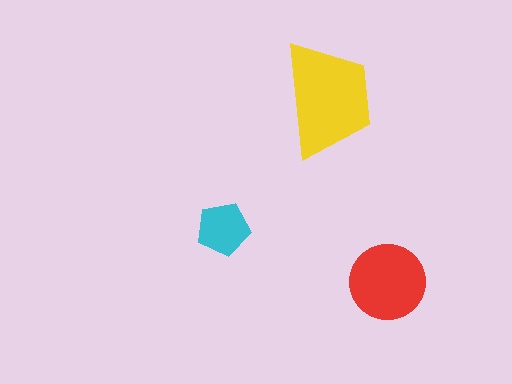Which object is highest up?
The yellow trapezoid is topmost.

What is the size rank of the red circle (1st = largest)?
2nd.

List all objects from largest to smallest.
The yellow trapezoid, the red circle, the cyan pentagon.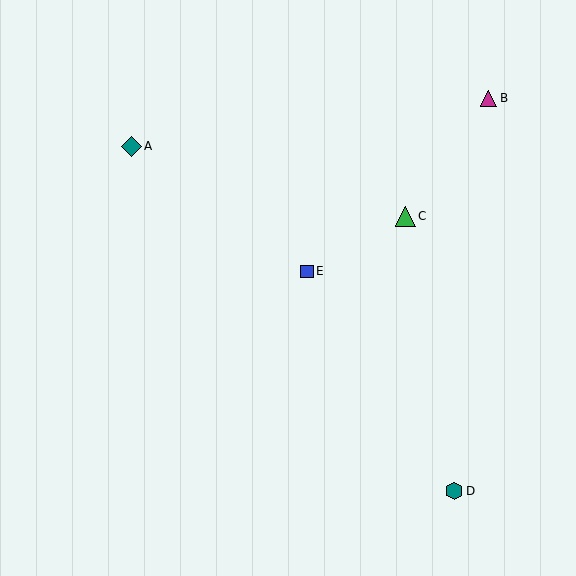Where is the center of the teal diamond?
The center of the teal diamond is at (131, 146).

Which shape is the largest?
The green triangle (labeled C) is the largest.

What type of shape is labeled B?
Shape B is a magenta triangle.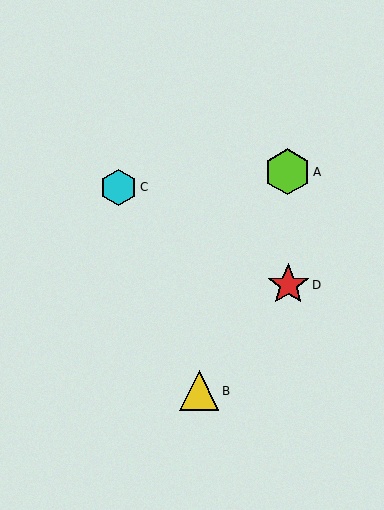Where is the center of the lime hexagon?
The center of the lime hexagon is at (287, 172).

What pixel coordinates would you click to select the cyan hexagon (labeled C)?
Click at (119, 187) to select the cyan hexagon C.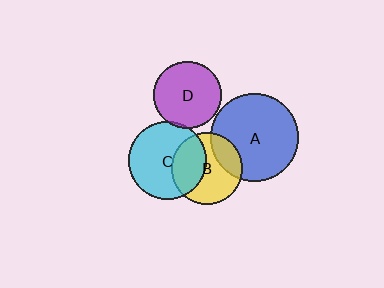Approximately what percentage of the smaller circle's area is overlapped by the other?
Approximately 5%.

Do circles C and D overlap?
Yes.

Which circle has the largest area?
Circle A (blue).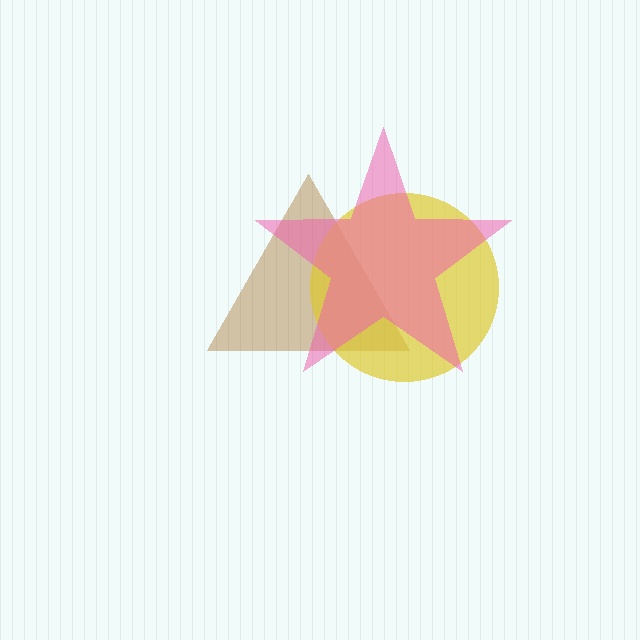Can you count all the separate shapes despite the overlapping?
Yes, there are 3 separate shapes.